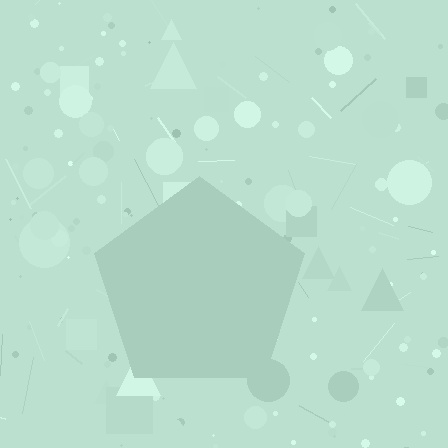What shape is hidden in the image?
A pentagon is hidden in the image.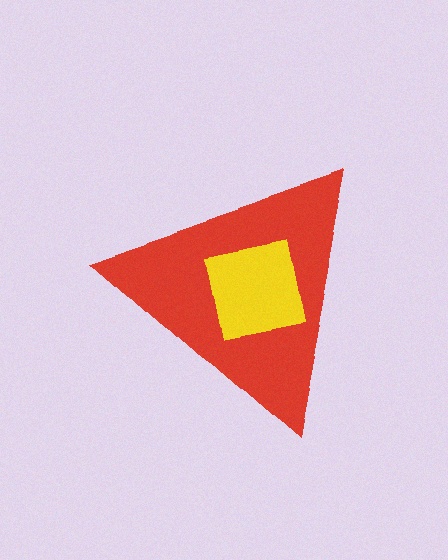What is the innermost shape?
The yellow square.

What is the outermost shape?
The red triangle.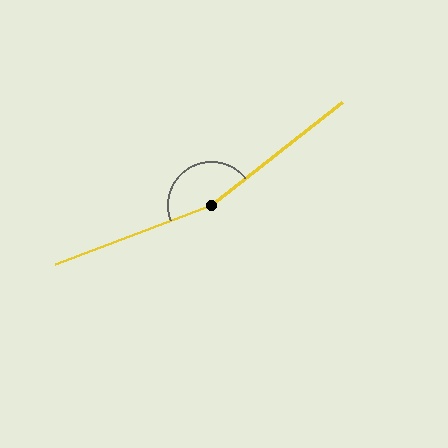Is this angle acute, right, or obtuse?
It is obtuse.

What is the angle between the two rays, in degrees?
Approximately 163 degrees.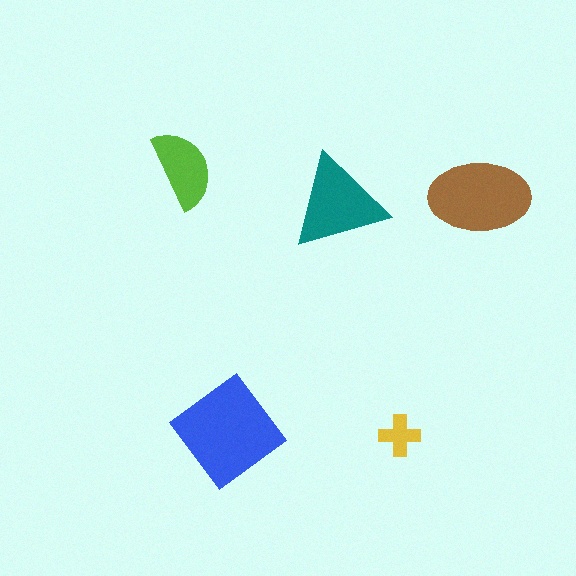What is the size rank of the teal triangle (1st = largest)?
3rd.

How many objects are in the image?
There are 5 objects in the image.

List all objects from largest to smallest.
The blue diamond, the brown ellipse, the teal triangle, the lime semicircle, the yellow cross.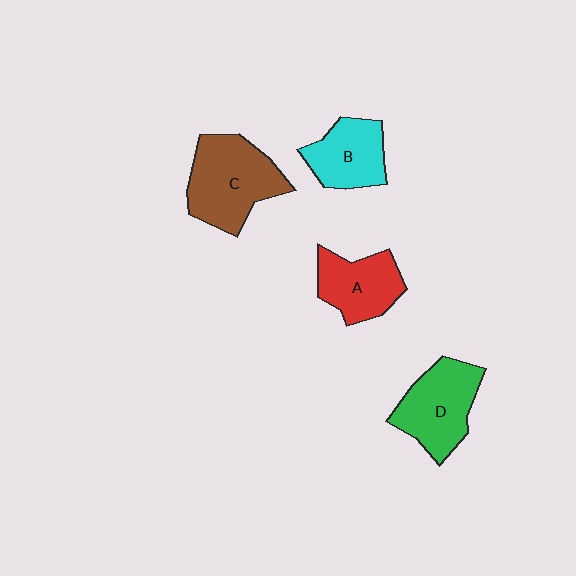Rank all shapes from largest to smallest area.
From largest to smallest: C (brown), D (green), A (red), B (cyan).